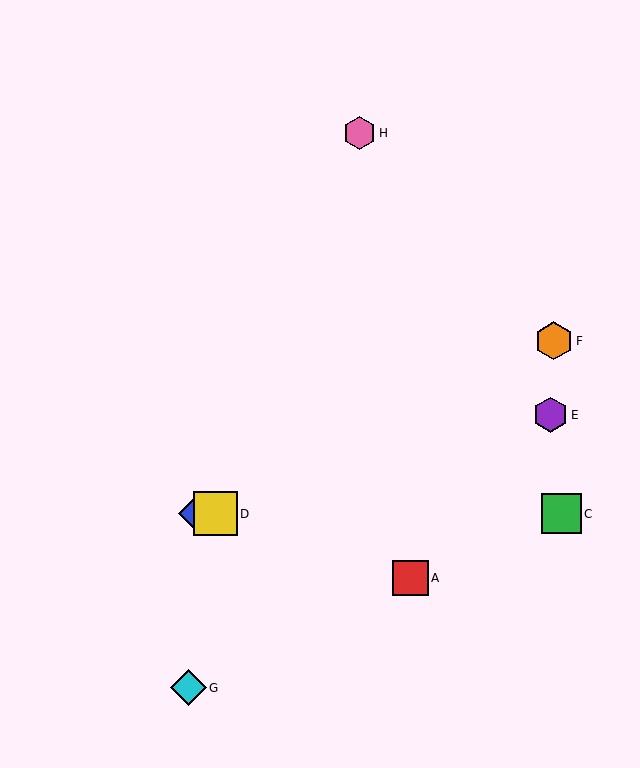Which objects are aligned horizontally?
Objects B, C, D are aligned horizontally.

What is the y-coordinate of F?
Object F is at y≈341.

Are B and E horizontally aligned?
No, B is at y≈514 and E is at y≈415.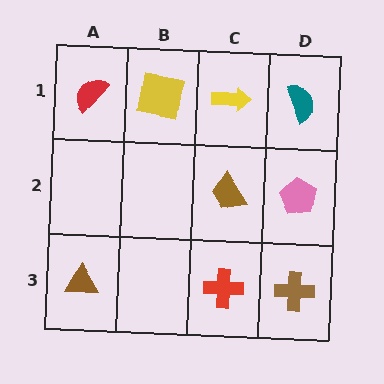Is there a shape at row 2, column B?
No, that cell is empty.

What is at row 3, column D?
A brown cross.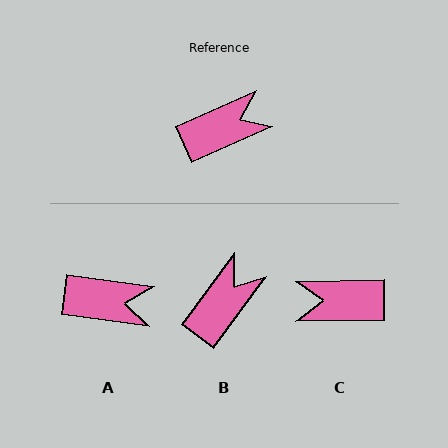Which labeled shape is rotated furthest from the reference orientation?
C, about 157 degrees away.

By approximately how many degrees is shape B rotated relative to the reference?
Approximately 30 degrees counter-clockwise.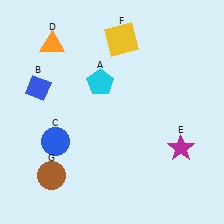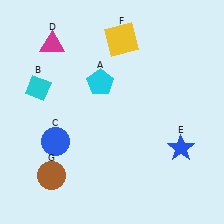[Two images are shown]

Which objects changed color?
B changed from blue to cyan. D changed from orange to magenta. E changed from magenta to blue.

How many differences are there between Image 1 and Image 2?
There are 3 differences between the two images.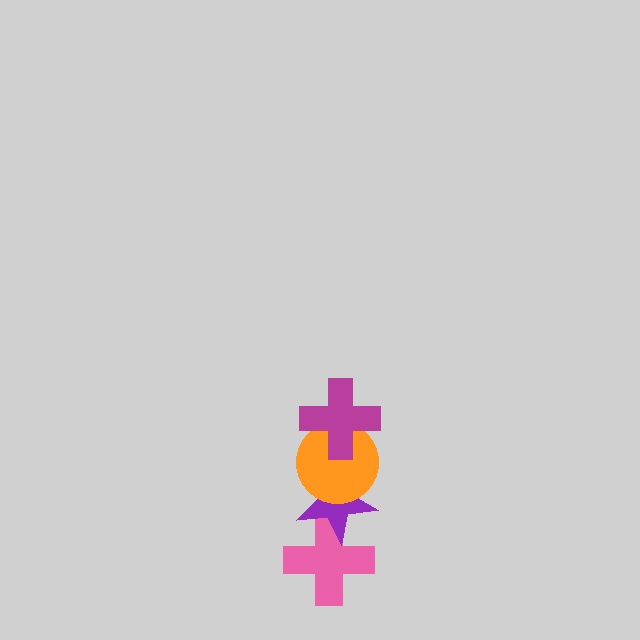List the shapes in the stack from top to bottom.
From top to bottom: the magenta cross, the orange circle, the purple star, the pink cross.